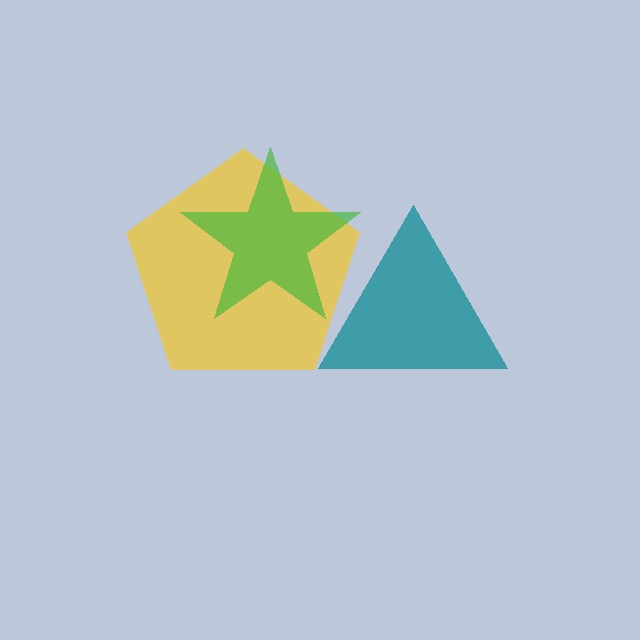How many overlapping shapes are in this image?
There are 3 overlapping shapes in the image.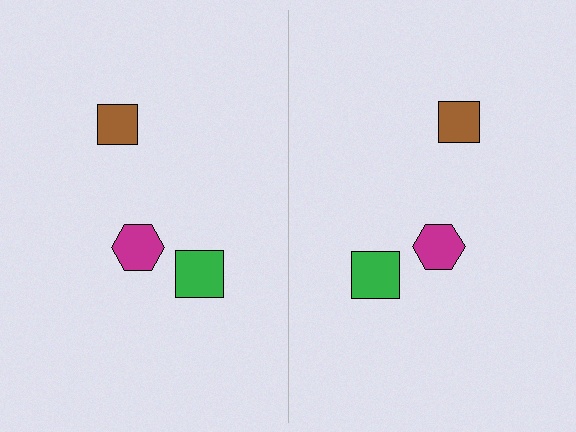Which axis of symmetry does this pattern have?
The pattern has a vertical axis of symmetry running through the center of the image.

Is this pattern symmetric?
Yes, this pattern has bilateral (reflection) symmetry.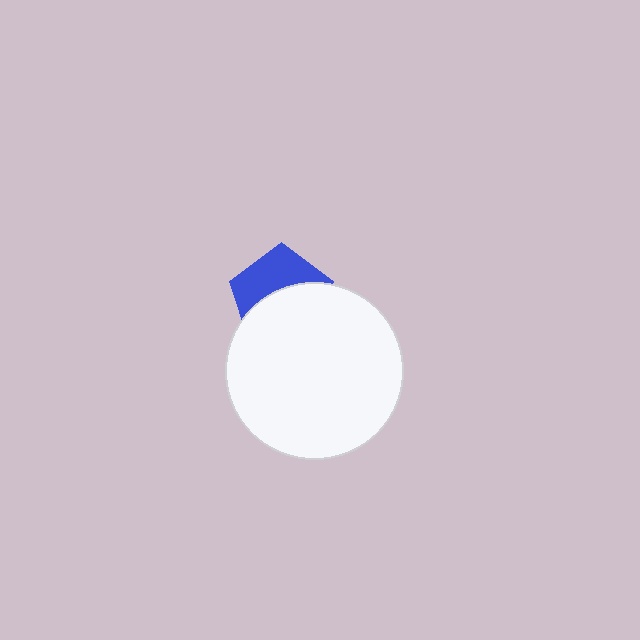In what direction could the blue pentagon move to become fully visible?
The blue pentagon could move up. That would shift it out from behind the white circle entirely.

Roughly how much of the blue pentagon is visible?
A small part of it is visible (roughly 44%).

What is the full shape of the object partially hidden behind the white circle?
The partially hidden object is a blue pentagon.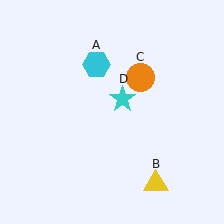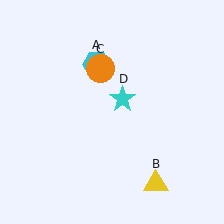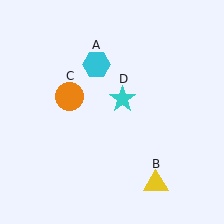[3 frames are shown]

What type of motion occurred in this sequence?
The orange circle (object C) rotated counterclockwise around the center of the scene.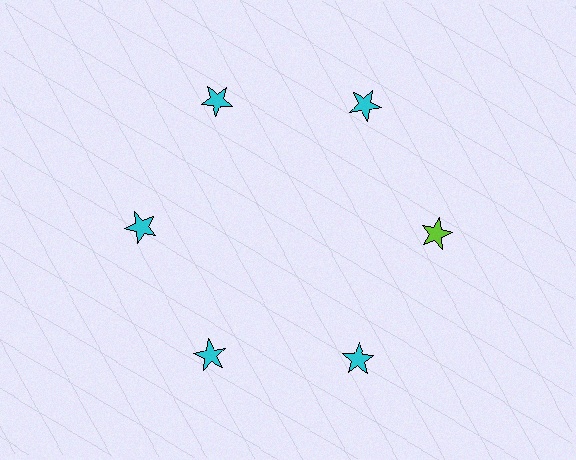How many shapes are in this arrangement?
There are 6 shapes arranged in a ring pattern.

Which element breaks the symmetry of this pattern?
The lime star at roughly the 3 o'clock position breaks the symmetry. All other shapes are cyan stars.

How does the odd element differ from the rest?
It has a different color: lime instead of cyan.